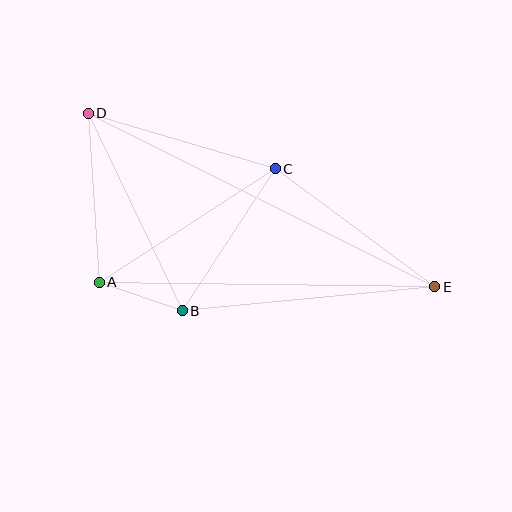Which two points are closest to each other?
Points A and B are closest to each other.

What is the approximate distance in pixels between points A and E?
The distance between A and E is approximately 336 pixels.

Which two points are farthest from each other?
Points D and E are farthest from each other.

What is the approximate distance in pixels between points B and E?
The distance between B and E is approximately 254 pixels.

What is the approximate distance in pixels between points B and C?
The distance between B and C is approximately 170 pixels.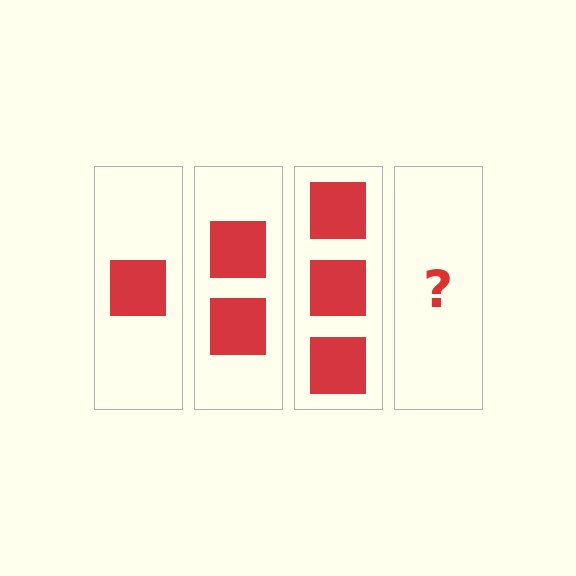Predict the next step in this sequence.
The next step is 4 squares.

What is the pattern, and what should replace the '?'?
The pattern is that each step adds one more square. The '?' should be 4 squares.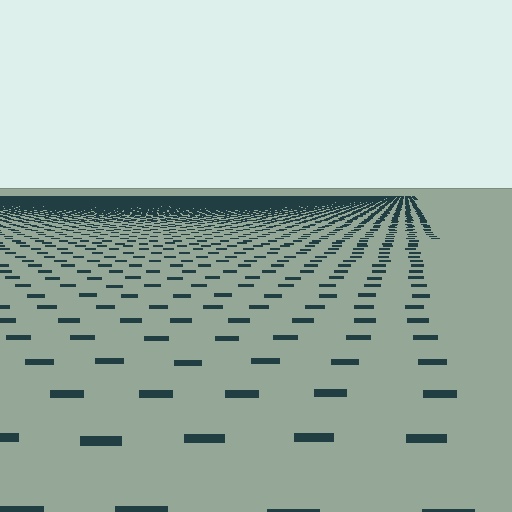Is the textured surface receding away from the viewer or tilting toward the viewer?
The surface is receding away from the viewer. Texture elements get smaller and denser toward the top.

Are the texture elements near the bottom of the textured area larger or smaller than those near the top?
Larger. Near the bottom, elements are closer to the viewer and appear at a bigger on-screen size.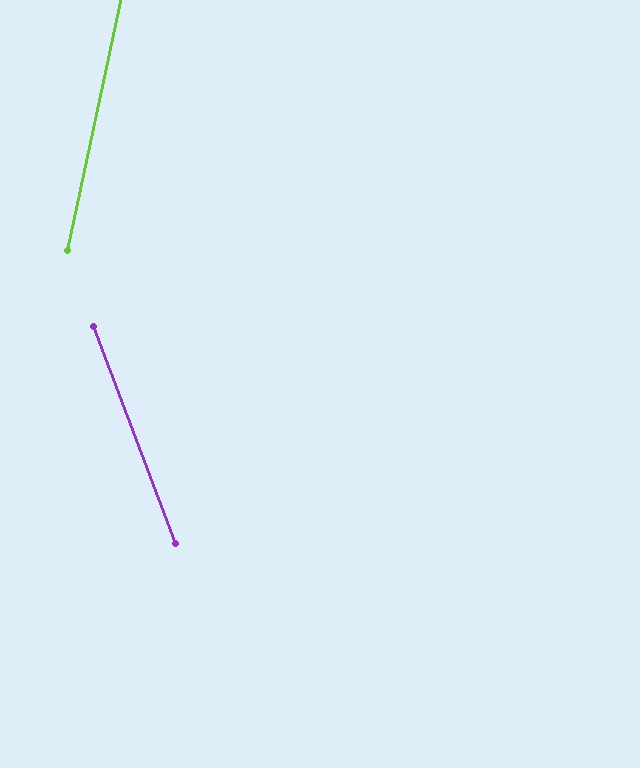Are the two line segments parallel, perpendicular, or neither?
Neither parallel nor perpendicular — they differ by about 33°.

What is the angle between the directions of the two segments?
Approximately 33 degrees.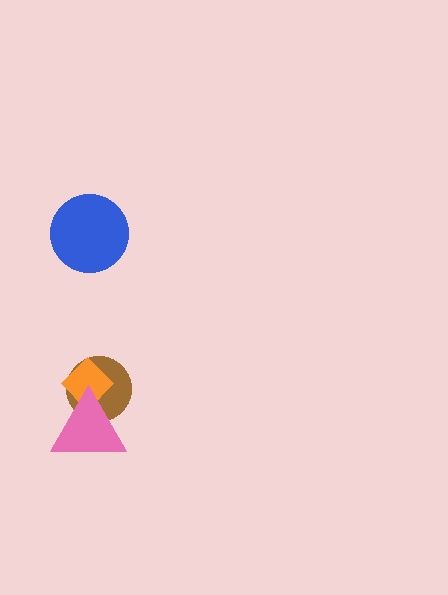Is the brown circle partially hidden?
Yes, it is partially covered by another shape.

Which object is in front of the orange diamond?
The pink triangle is in front of the orange diamond.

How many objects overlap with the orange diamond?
2 objects overlap with the orange diamond.